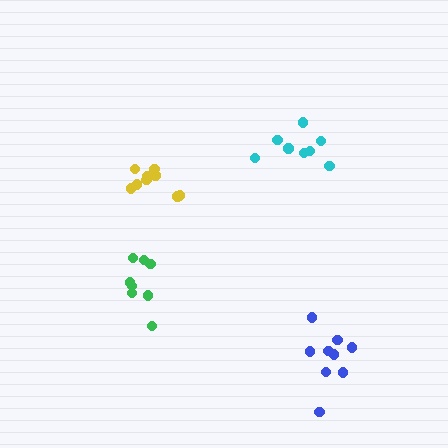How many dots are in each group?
Group 1: 8 dots, Group 2: 9 dots, Group 3: 9 dots, Group 4: 8 dots (34 total).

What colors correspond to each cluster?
The clusters are colored: green, yellow, blue, cyan.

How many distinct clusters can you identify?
There are 4 distinct clusters.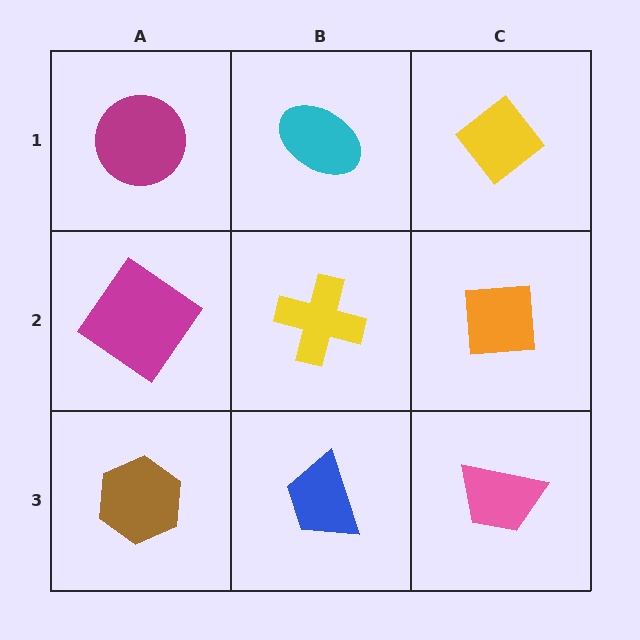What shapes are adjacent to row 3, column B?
A yellow cross (row 2, column B), a brown hexagon (row 3, column A), a pink trapezoid (row 3, column C).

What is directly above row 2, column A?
A magenta circle.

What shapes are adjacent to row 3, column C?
An orange square (row 2, column C), a blue trapezoid (row 3, column B).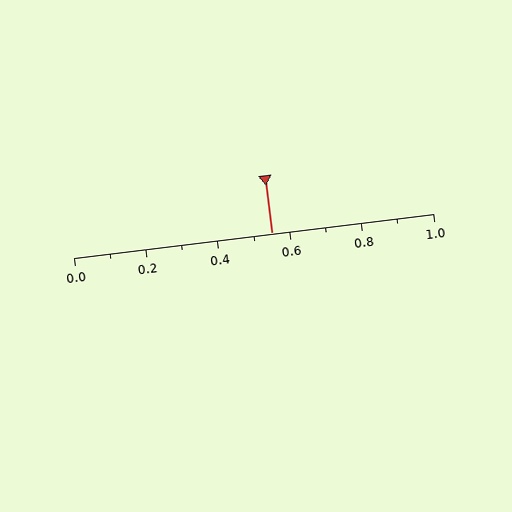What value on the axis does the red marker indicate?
The marker indicates approximately 0.55.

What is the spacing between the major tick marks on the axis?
The major ticks are spaced 0.2 apart.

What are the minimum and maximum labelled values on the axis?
The axis runs from 0.0 to 1.0.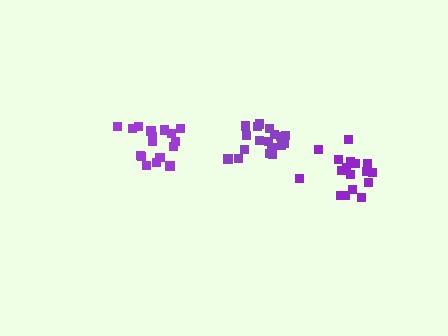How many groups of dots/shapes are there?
There are 3 groups.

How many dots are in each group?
Group 1: 17 dots, Group 2: 19 dots, Group 3: 17 dots (53 total).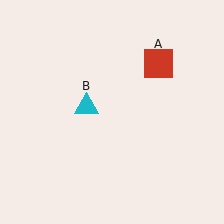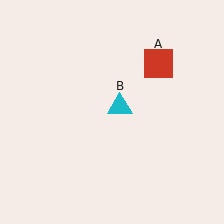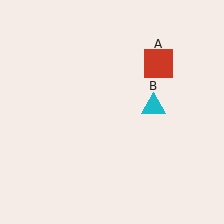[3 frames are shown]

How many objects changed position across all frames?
1 object changed position: cyan triangle (object B).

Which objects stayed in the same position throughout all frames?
Red square (object A) remained stationary.